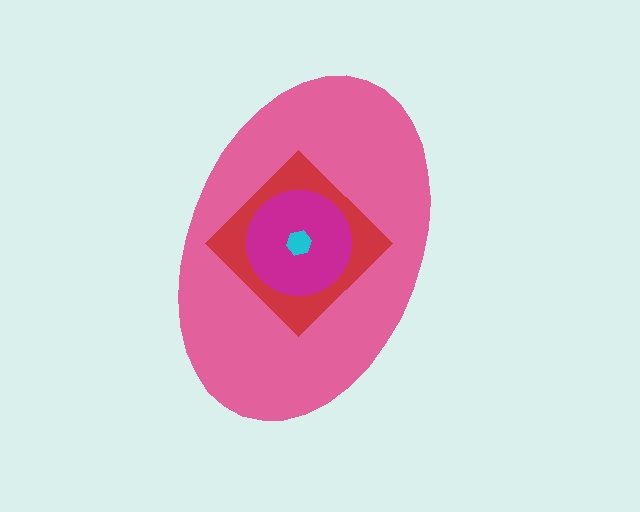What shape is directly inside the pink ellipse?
The red diamond.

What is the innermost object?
The cyan hexagon.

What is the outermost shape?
The pink ellipse.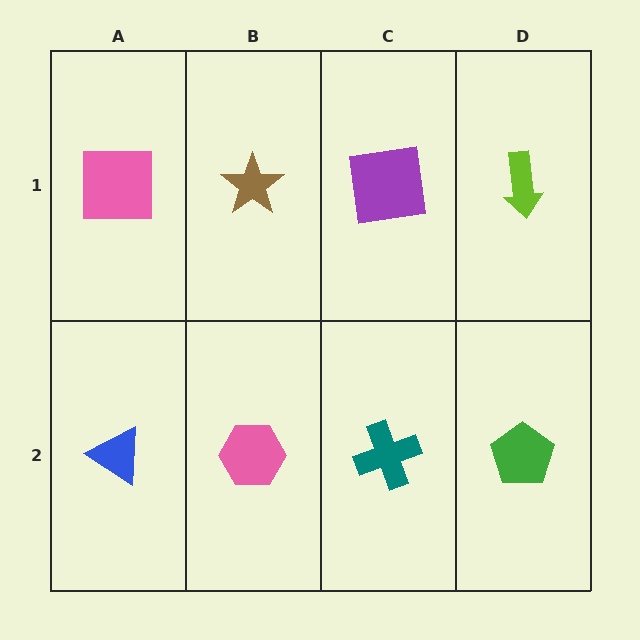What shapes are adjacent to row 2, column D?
A lime arrow (row 1, column D), a teal cross (row 2, column C).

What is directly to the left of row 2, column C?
A pink hexagon.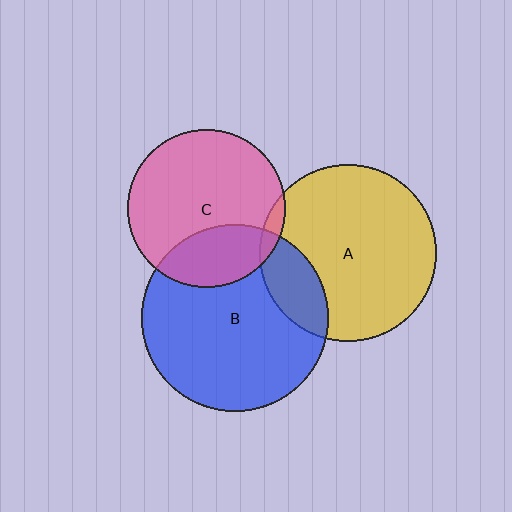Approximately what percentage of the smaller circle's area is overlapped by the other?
Approximately 5%.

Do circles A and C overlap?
Yes.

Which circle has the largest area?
Circle B (blue).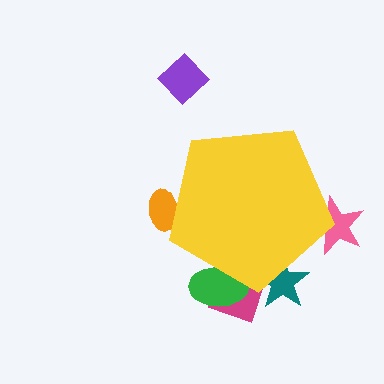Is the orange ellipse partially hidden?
Yes, the orange ellipse is partially hidden behind the yellow pentagon.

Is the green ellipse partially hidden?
Yes, the green ellipse is partially hidden behind the yellow pentagon.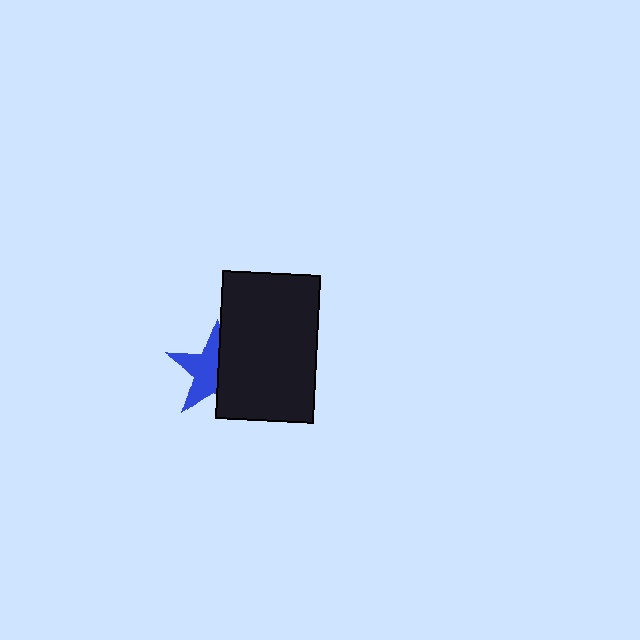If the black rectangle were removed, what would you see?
You would see the complete blue star.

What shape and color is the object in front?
The object in front is a black rectangle.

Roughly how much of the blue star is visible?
About half of it is visible (roughly 55%).